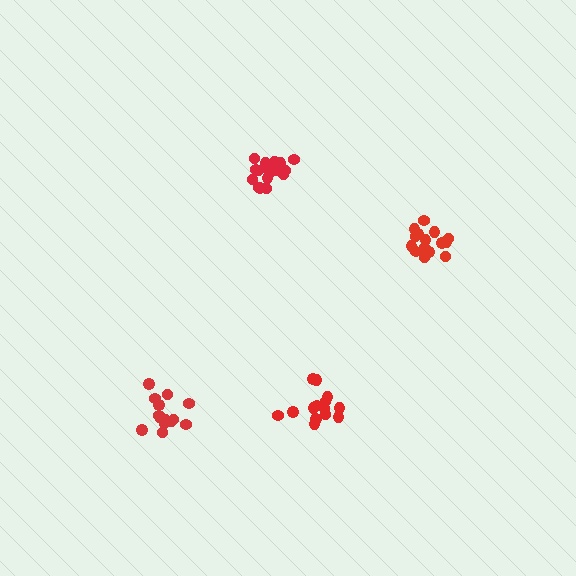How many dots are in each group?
Group 1: 15 dots, Group 2: 14 dots, Group 3: 14 dots, Group 4: 18 dots (61 total).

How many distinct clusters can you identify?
There are 4 distinct clusters.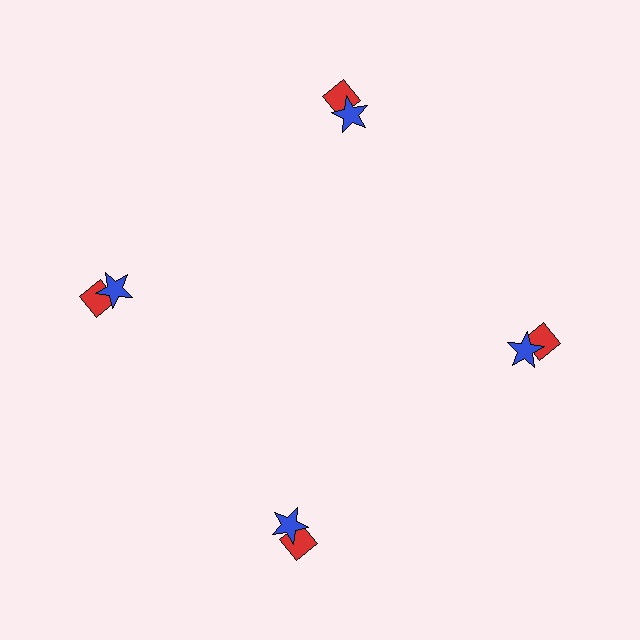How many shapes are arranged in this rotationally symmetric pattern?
There are 8 shapes, arranged in 4 groups of 2.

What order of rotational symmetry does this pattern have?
This pattern has 4-fold rotational symmetry.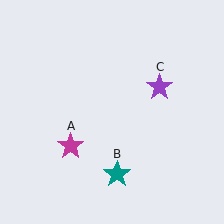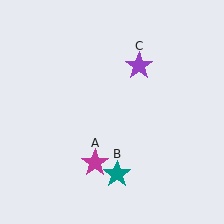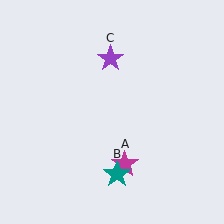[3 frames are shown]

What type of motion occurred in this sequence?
The magenta star (object A), purple star (object C) rotated counterclockwise around the center of the scene.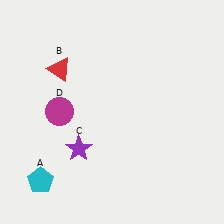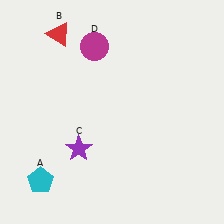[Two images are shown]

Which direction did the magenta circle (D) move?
The magenta circle (D) moved up.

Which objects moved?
The objects that moved are: the red triangle (B), the magenta circle (D).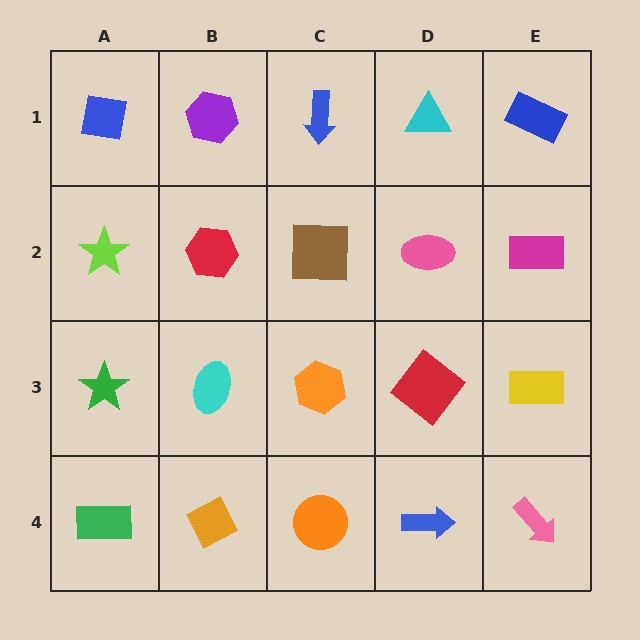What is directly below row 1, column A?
A lime star.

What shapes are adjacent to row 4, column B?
A cyan ellipse (row 3, column B), a green rectangle (row 4, column A), an orange circle (row 4, column C).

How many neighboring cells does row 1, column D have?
3.